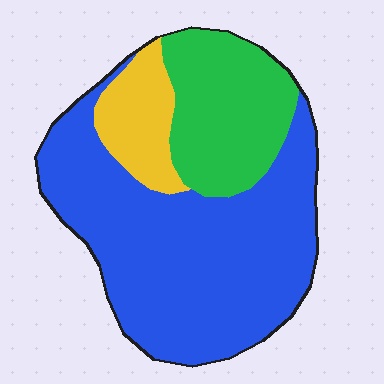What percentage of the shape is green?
Green covers roughly 25% of the shape.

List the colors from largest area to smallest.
From largest to smallest: blue, green, yellow.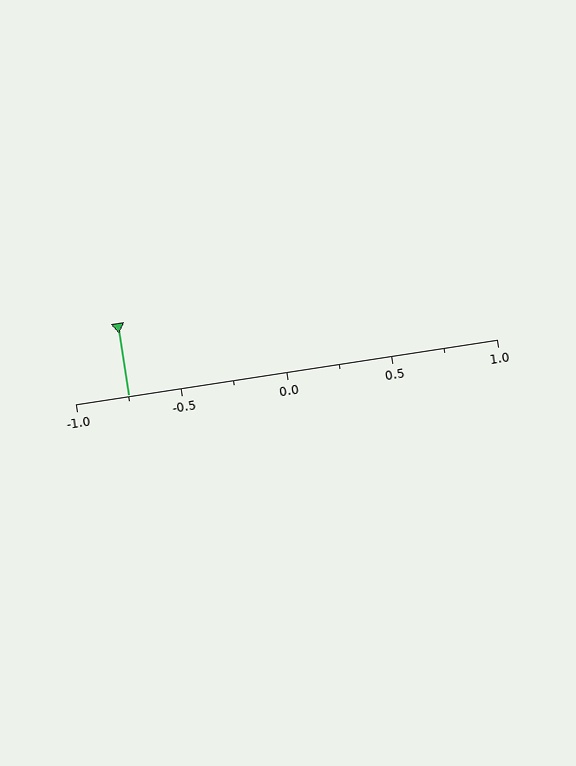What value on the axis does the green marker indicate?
The marker indicates approximately -0.75.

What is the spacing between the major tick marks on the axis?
The major ticks are spaced 0.5 apart.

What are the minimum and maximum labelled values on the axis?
The axis runs from -1.0 to 1.0.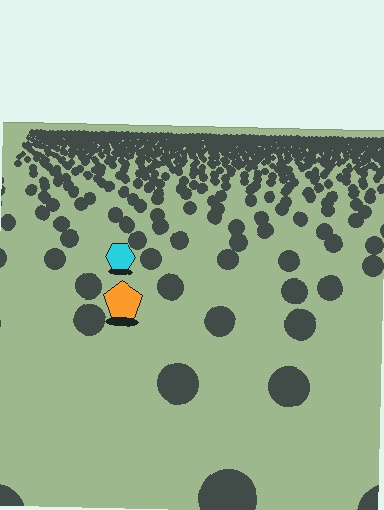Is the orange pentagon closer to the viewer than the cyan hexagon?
Yes. The orange pentagon is closer — you can tell from the texture gradient: the ground texture is coarser near it.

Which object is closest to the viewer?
The orange pentagon is closest. The texture marks near it are larger and more spread out.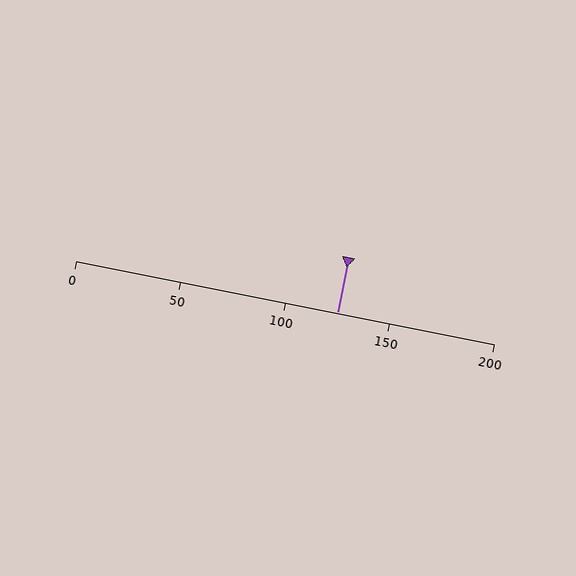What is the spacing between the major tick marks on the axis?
The major ticks are spaced 50 apart.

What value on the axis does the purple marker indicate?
The marker indicates approximately 125.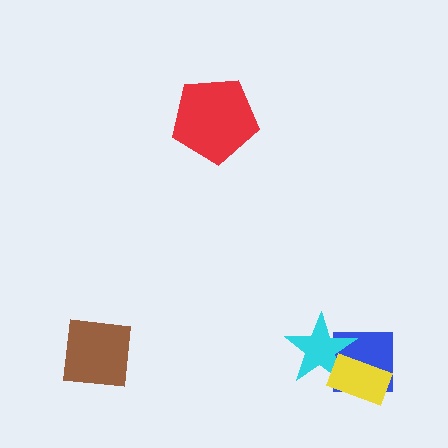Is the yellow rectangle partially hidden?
No, no other shape covers it.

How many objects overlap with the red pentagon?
0 objects overlap with the red pentagon.